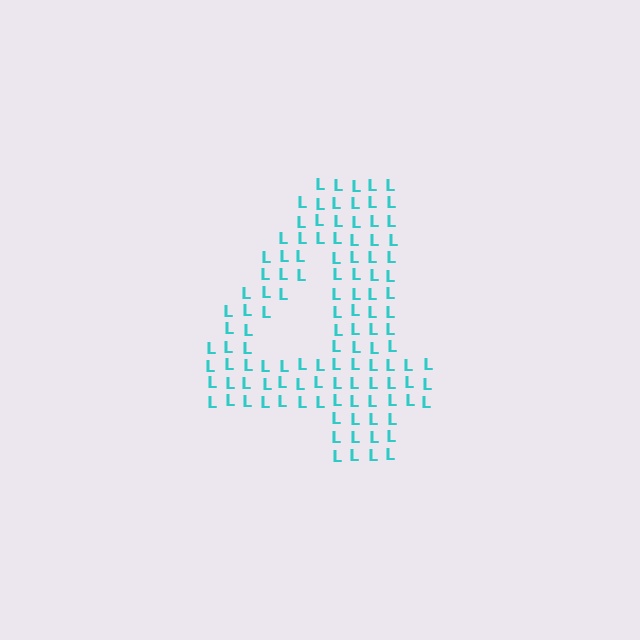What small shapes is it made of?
It is made of small letter L's.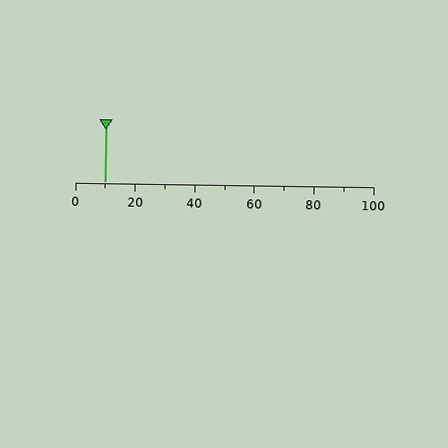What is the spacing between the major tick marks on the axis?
The major ticks are spaced 20 apart.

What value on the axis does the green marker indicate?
The marker indicates approximately 10.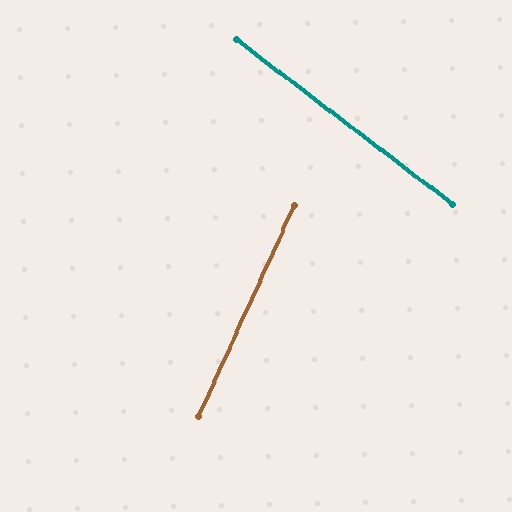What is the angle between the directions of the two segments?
Approximately 77 degrees.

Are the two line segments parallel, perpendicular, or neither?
Neither parallel nor perpendicular — they differ by about 77°.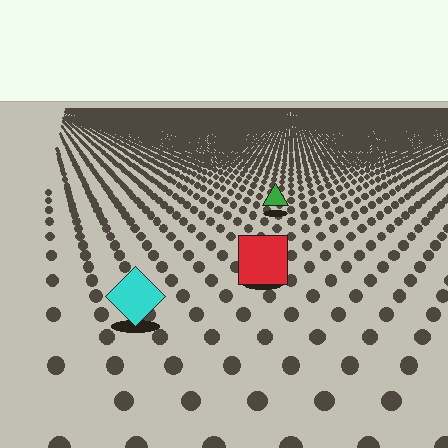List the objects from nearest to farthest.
From nearest to farthest: the cyan diamond, the red square, the green triangle.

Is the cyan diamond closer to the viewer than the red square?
Yes. The cyan diamond is closer — you can tell from the texture gradient: the ground texture is coarser near it.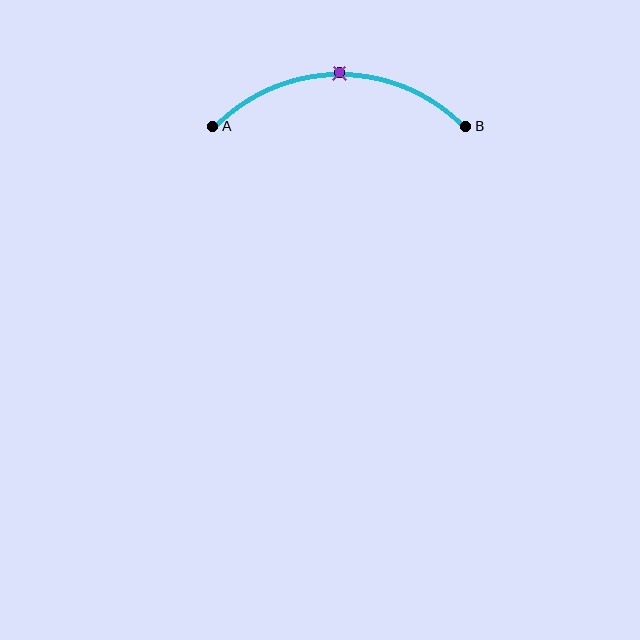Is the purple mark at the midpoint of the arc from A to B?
Yes. The purple mark lies on the arc at equal arc-length from both A and B — it is the arc midpoint.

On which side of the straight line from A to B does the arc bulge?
The arc bulges above the straight line connecting A and B.